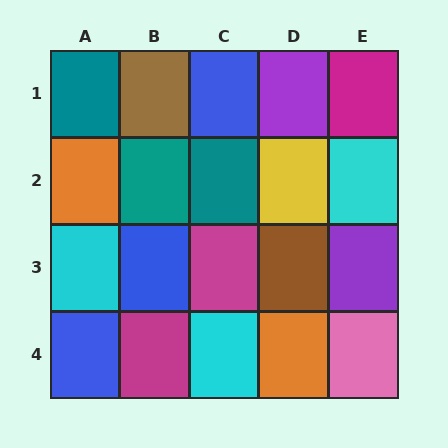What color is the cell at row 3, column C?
Magenta.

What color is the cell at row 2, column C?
Teal.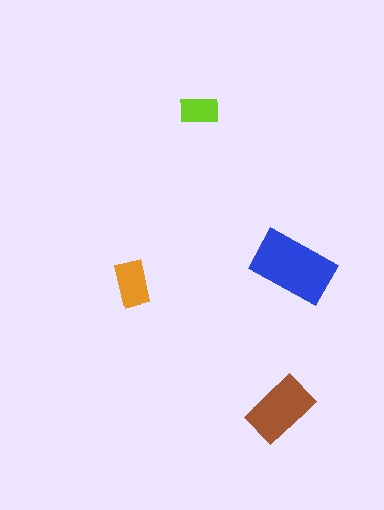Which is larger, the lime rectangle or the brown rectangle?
The brown one.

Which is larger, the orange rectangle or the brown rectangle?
The brown one.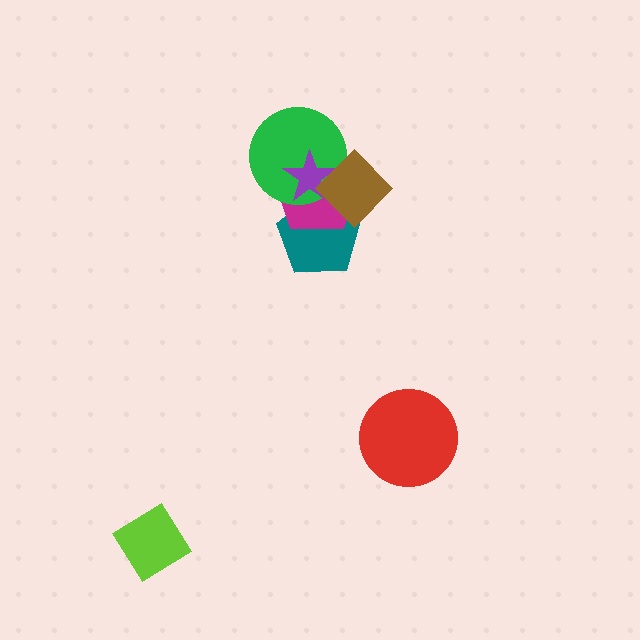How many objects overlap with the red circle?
0 objects overlap with the red circle.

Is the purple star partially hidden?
Yes, it is partially covered by another shape.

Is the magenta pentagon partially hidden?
Yes, it is partially covered by another shape.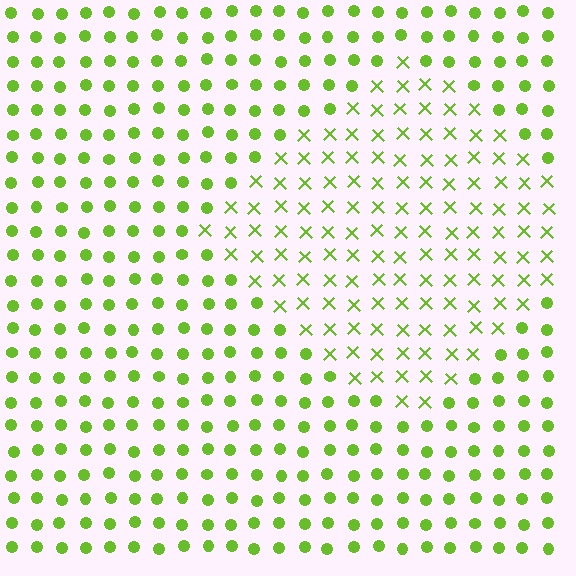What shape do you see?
I see a diamond.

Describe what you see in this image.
The image is filled with small lime elements arranged in a uniform grid. A diamond-shaped region contains X marks, while the surrounding area contains circles. The boundary is defined purely by the change in element shape.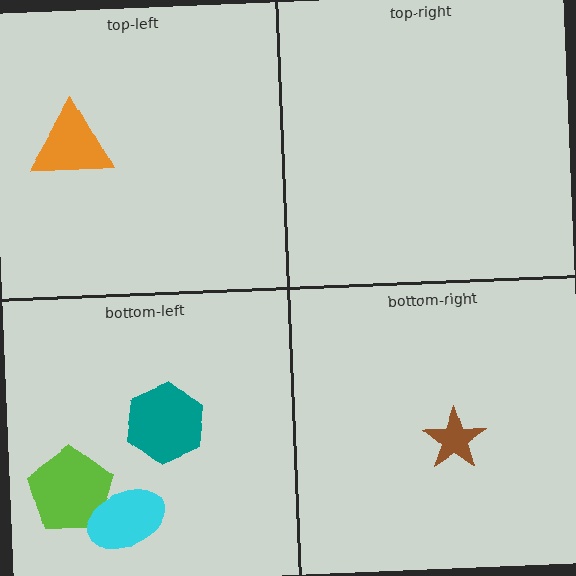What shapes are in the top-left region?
The orange triangle.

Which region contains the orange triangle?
The top-left region.